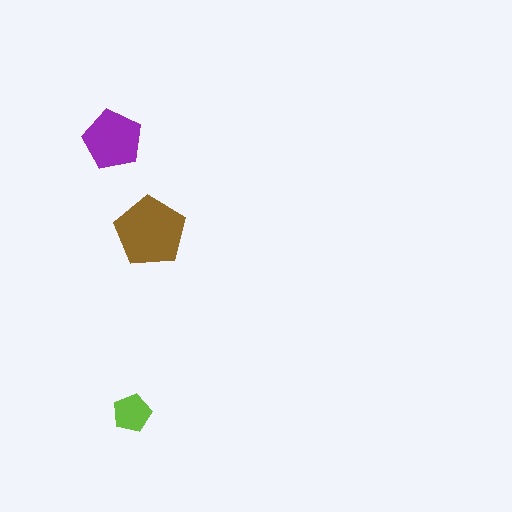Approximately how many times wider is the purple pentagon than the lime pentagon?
About 1.5 times wider.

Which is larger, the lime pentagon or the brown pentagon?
The brown one.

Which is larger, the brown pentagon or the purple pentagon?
The brown one.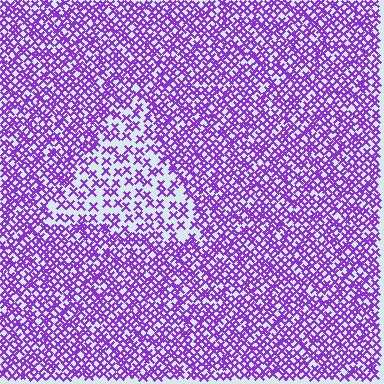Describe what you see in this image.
The image contains small purple elements arranged at two different densities. A triangle-shaped region is visible where the elements are less densely packed than the surrounding area.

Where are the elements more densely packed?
The elements are more densely packed outside the triangle boundary.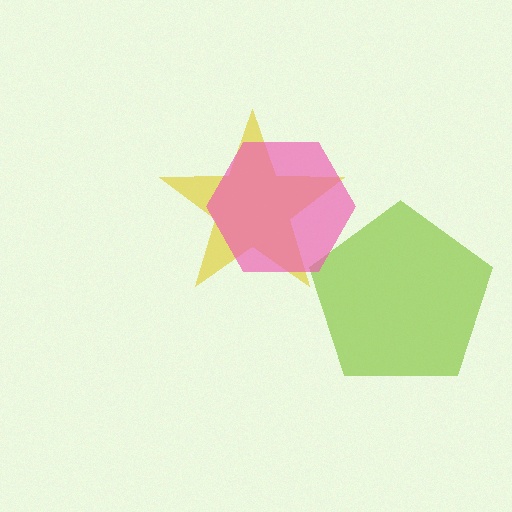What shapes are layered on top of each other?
The layered shapes are: a lime pentagon, a yellow star, a pink hexagon.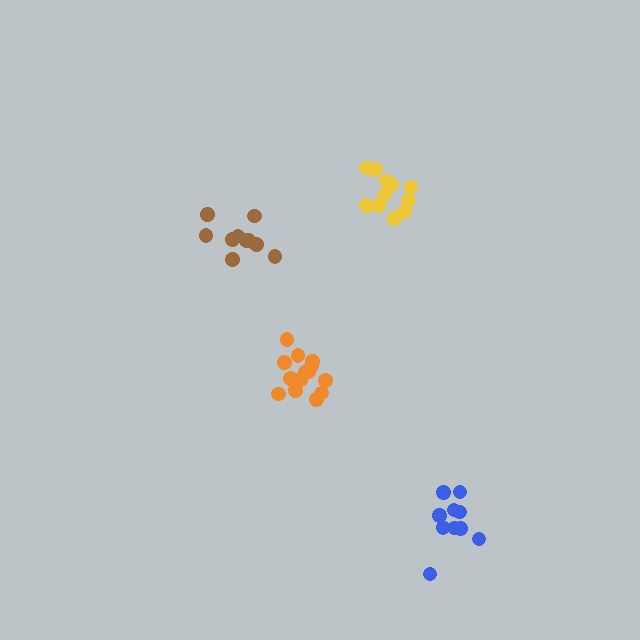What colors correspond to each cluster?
The clusters are colored: brown, yellow, blue, orange.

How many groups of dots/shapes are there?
There are 4 groups.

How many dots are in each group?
Group 1: 11 dots, Group 2: 12 dots, Group 3: 10 dots, Group 4: 14 dots (47 total).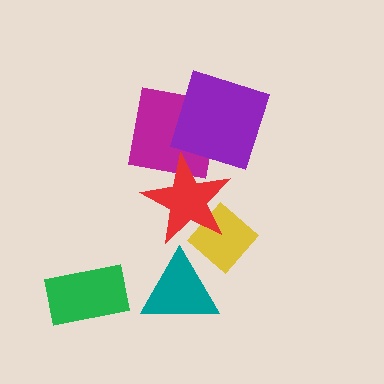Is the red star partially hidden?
No, no other shape covers it.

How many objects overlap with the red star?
2 objects overlap with the red star.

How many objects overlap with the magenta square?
2 objects overlap with the magenta square.